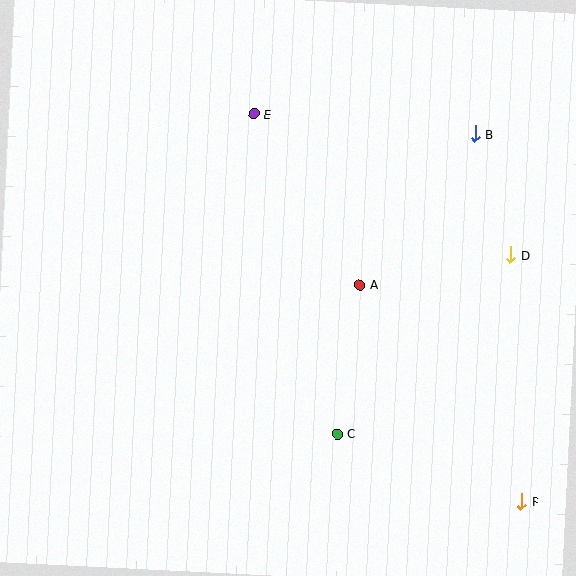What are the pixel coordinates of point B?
Point B is at (475, 134).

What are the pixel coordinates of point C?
Point C is at (337, 434).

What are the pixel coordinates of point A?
Point A is at (360, 285).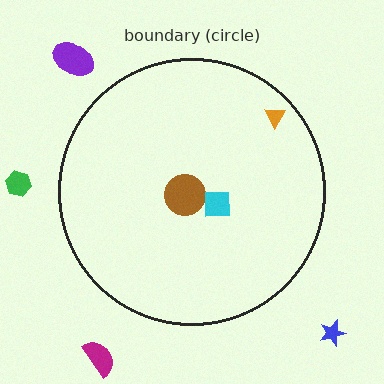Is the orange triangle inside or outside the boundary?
Inside.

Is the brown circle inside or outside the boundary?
Inside.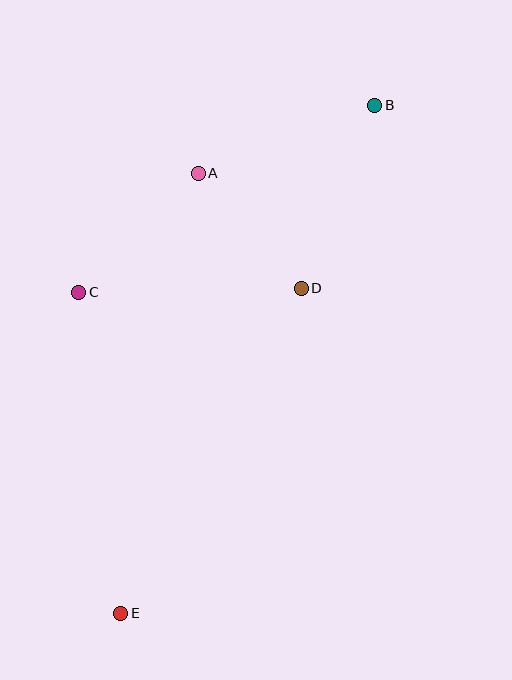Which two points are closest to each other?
Points A and D are closest to each other.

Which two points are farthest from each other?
Points B and E are farthest from each other.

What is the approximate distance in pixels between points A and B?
The distance between A and B is approximately 189 pixels.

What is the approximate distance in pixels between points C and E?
The distance between C and E is approximately 324 pixels.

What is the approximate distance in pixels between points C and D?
The distance between C and D is approximately 222 pixels.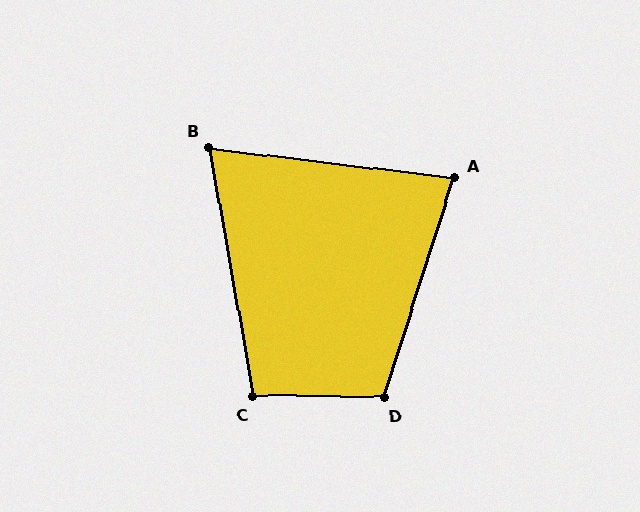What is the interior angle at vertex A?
Approximately 79 degrees (acute).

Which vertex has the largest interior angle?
D, at approximately 107 degrees.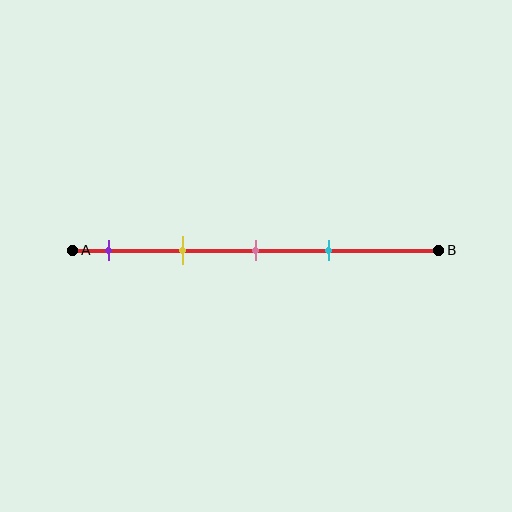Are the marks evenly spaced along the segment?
Yes, the marks are approximately evenly spaced.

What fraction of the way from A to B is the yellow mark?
The yellow mark is approximately 30% (0.3) of the way from A to B.